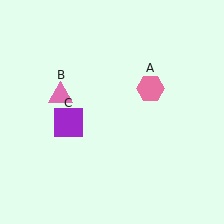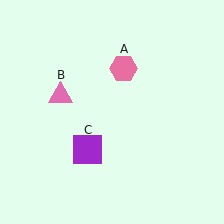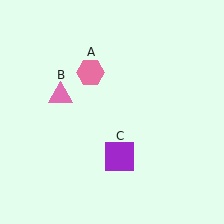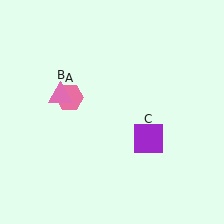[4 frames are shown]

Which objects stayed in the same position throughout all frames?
Pink triangle (object B) remained stationary.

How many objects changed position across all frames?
2 objects changed position: pink hexagon (object A), purple square (object C).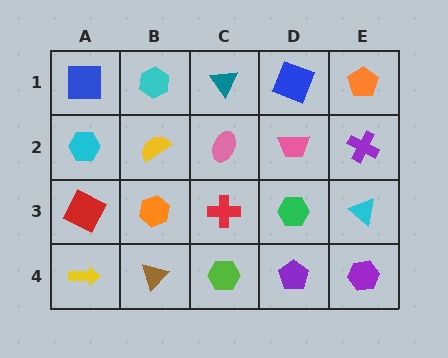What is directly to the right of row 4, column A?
A brown triangle.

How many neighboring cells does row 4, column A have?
2.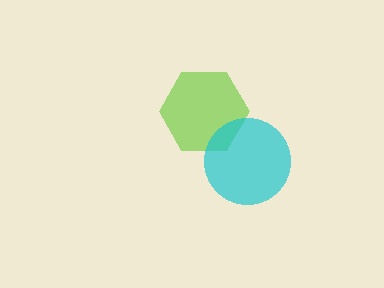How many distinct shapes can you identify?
There are 2 distinct shapes: a lime hexagon, a cyan circle.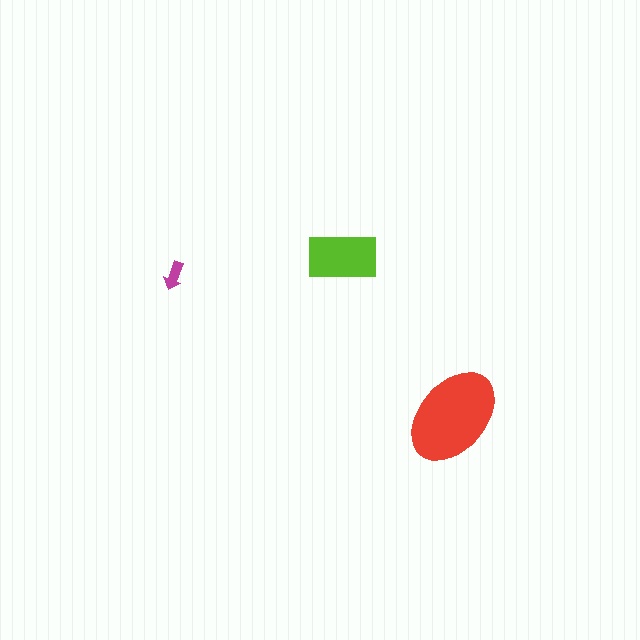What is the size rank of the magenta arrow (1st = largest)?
3rd.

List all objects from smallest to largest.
The magenta arrow, the lime rectangle, the red ellipse.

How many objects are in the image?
There are 3 objects in the image.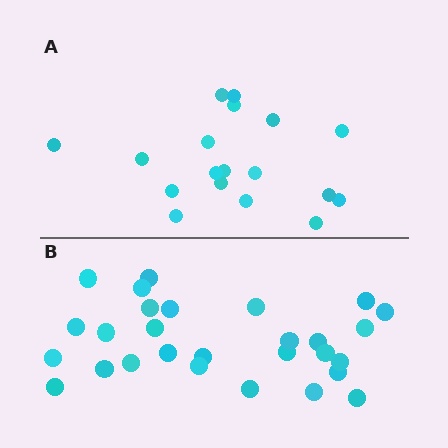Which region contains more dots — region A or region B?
Region B (the bottom region) has more dots.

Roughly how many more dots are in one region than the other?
Region B has roughly 10 or so more dots than region A.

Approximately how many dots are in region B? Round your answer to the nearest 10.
About 30 dots. (The exact count is 28, which rounds to 30.)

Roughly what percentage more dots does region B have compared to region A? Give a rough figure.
About 55% more.